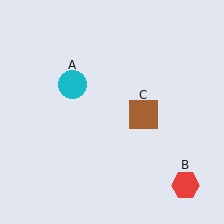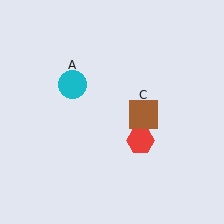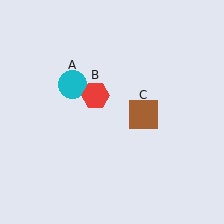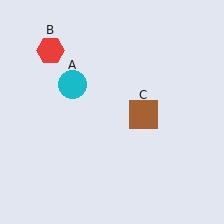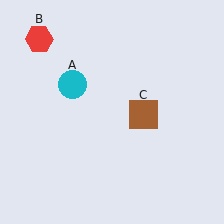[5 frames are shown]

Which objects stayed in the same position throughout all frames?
Cyan circle (object A) and brown square (object C) remained stationary.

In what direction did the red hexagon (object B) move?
The red hexagon (object B) moved up and to the left.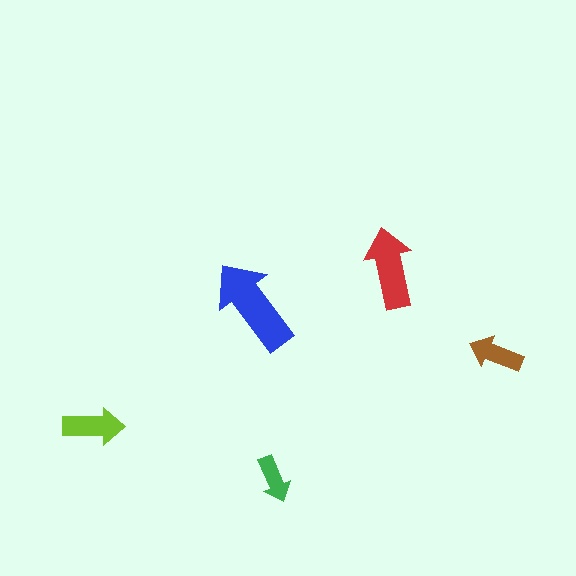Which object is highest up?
The red arrow is topmost.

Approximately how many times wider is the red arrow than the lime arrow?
About 1.5 times wider.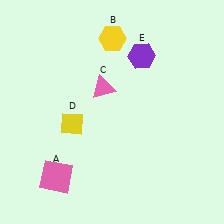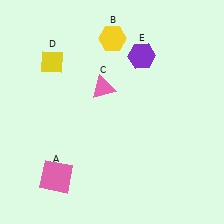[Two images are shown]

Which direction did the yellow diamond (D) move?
The yellow diamond (D) moved up.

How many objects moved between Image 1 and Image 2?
1 object moved between the two images.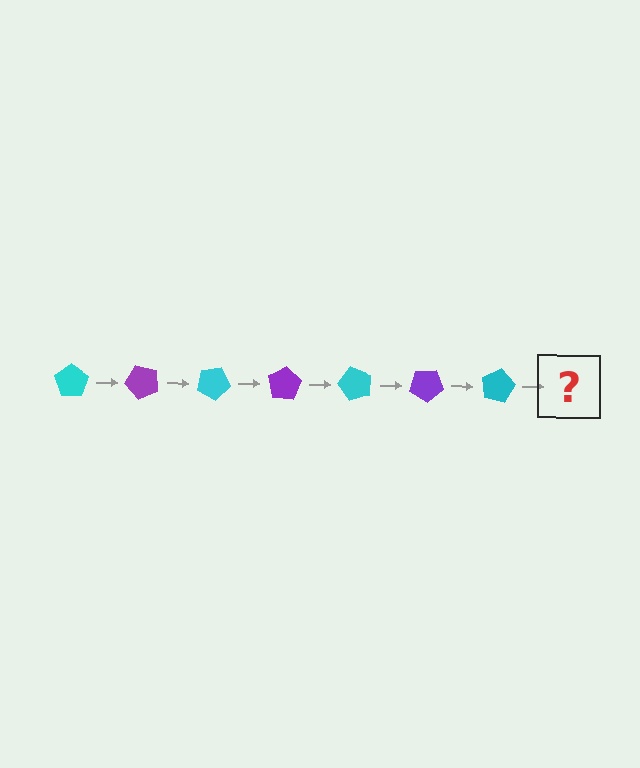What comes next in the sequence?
The next element should be a purple pentagon, rotated 350 degrees from the start.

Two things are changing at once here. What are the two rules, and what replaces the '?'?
The two rules are that it rotates 50 degrees each step and the color cycles through cyan and purple. The '?' should be a purple pentagon, rotated 350 degrees from the start.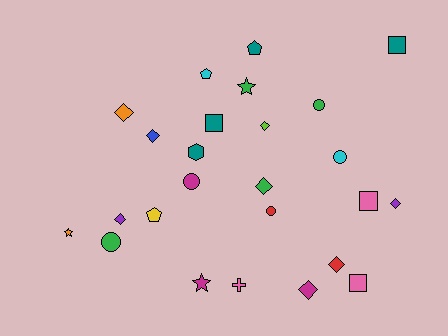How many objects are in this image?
There are 25 objects.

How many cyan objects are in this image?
There are 2 cyan objects.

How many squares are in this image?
There are 4 squares.